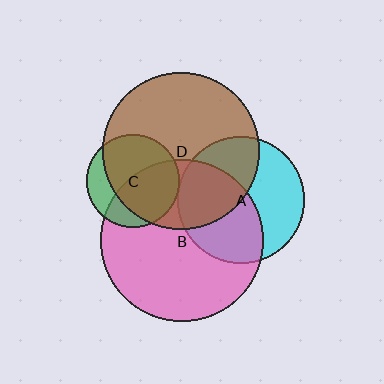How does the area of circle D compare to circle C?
Approximately 2.9 times.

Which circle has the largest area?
Circle B (pink).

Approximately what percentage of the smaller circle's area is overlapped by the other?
Approximately 35%.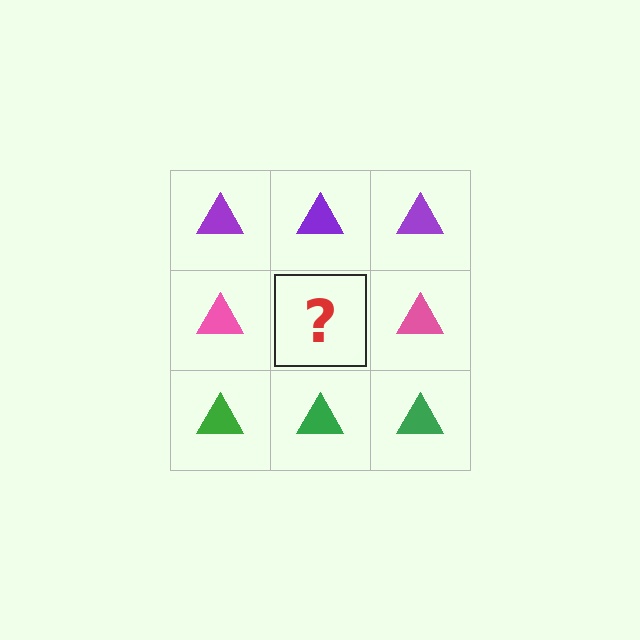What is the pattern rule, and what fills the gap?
The rule is that each row has a consistent color. The gap should be filled with a pink triangle.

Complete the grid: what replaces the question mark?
The question mark should be replaced with a pink triangle.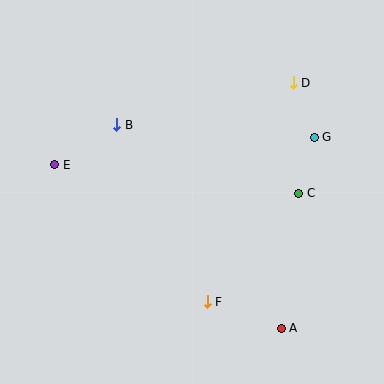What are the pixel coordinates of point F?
Point F is at (207, 302).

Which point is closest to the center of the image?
Point B at (117, 125) is closest to the center.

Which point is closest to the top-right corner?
Point D is closest to the top-right corner.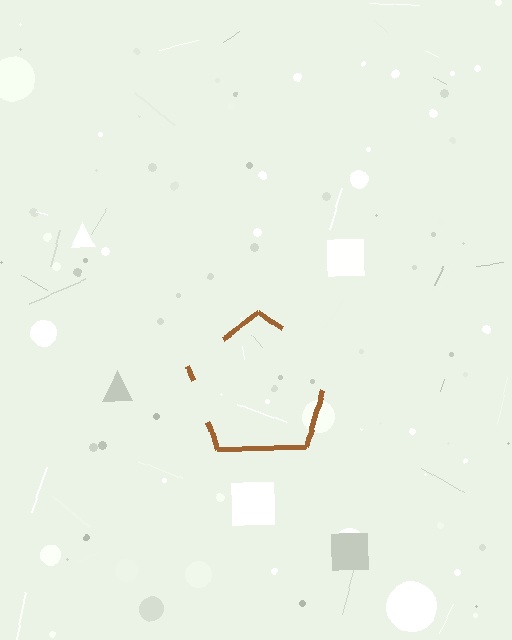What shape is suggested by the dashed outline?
The dashed outline suggests a pentagon.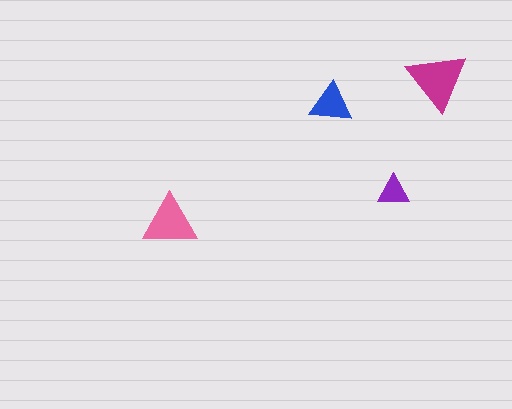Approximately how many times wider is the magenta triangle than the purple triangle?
About 2 times wider.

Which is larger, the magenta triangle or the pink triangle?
The magenta one.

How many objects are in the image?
There are 4 objects in the image.